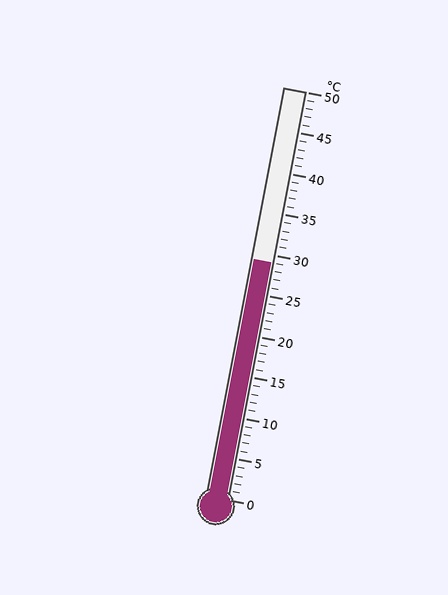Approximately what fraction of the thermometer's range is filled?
The thermometer is filled to approximately 60% of its range.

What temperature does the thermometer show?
The thermometer shows approximately 29°C.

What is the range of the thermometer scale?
The thermometer scale ranges from 0°C to 50°C.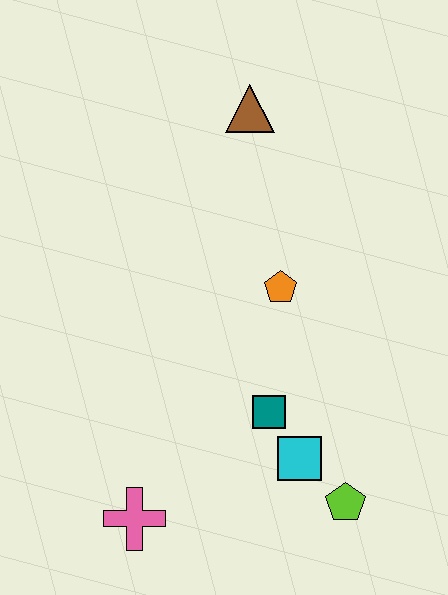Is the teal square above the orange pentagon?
No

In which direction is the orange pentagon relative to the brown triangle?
The orange pentagon is below the brown triangle.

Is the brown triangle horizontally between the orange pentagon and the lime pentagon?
No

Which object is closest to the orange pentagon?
The teal square is closest to the orange pentagon.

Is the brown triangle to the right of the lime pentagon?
No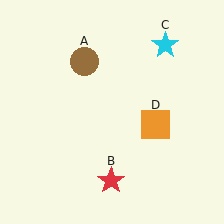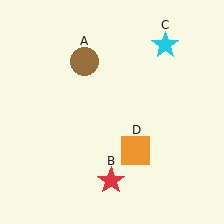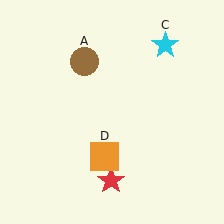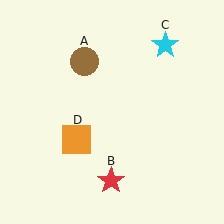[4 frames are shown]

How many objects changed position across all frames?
1 object changed position: orange square (object D).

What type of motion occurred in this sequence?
The orange square (object D) rotated clockwise around the center of the scene.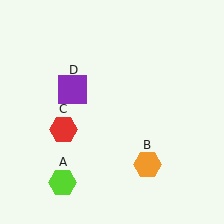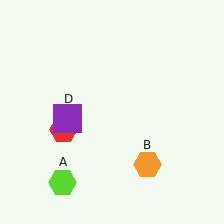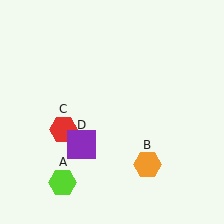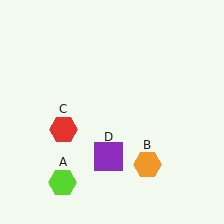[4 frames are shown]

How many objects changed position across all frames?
1 object changed position: purple square (object D).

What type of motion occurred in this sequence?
The purple square (object D) rotated counterclockwise around the center of the scene.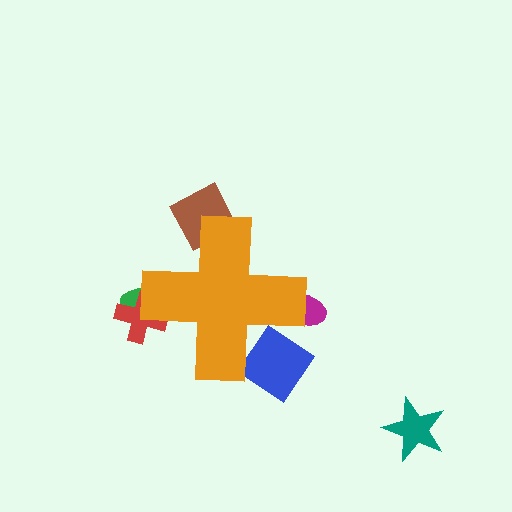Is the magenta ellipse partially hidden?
Yes, the magenta ellipse is partially hidden behind the orange cross.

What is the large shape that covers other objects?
An orange cross.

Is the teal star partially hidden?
No, the teal star is fully visible.